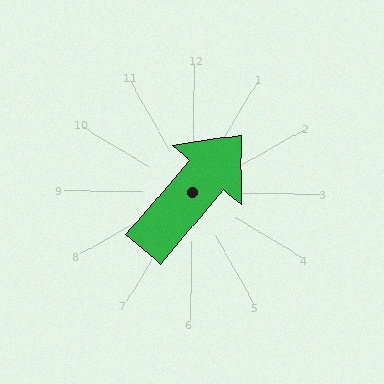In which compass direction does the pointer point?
Northeast.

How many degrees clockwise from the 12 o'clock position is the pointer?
Approximately 40 degrees.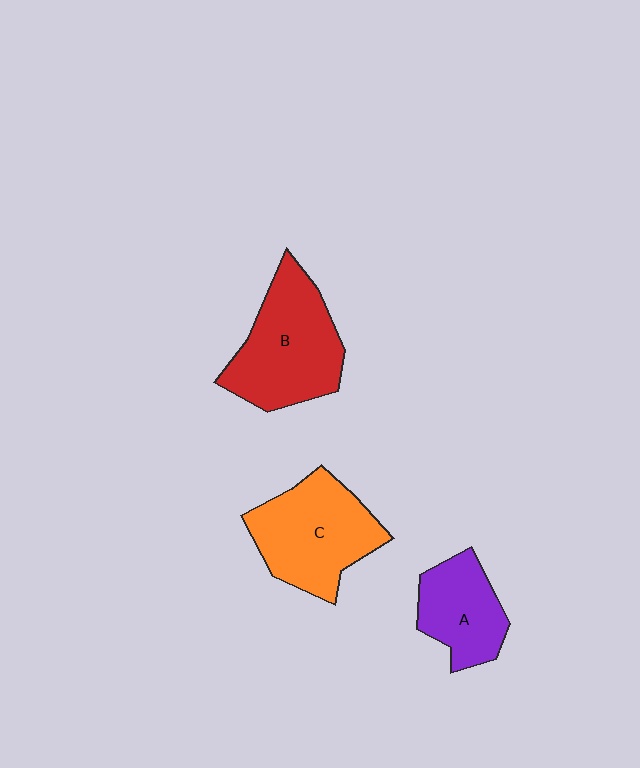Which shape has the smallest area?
Shape A (purple).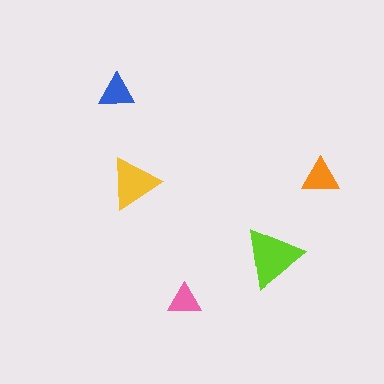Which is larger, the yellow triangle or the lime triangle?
The lime one.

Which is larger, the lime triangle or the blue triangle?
The lime one.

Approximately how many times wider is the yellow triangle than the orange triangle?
About 1.5 times wider.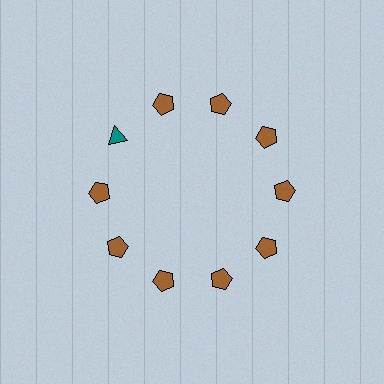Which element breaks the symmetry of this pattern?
The teal triangle at roughly the 10 o'clock position breaks the symmetry. All other shapes are brown pentagons.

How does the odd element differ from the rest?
It differs in both color (teal instead of brown) and shape (triangle instead of pentagon).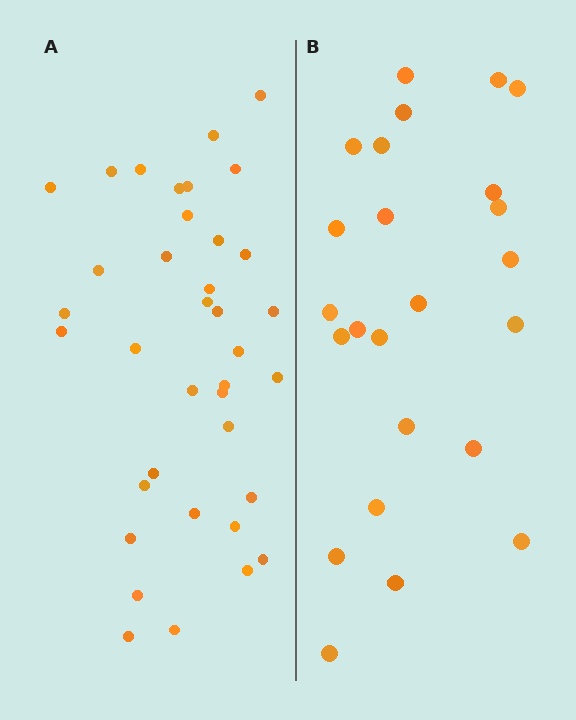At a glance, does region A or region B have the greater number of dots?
Region A (the left region) has more dots.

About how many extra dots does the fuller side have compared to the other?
Region A has approximately 15 more dots than region B.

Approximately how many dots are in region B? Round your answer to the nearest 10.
About 20 dots. (The exact count is 24, which rounds to 20.)